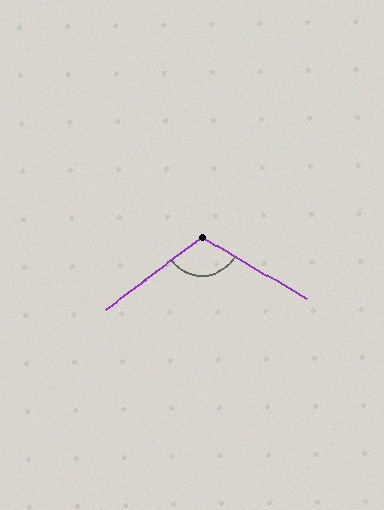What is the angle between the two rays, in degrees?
Approximately 112 degrees.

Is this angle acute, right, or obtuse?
It is obtuse.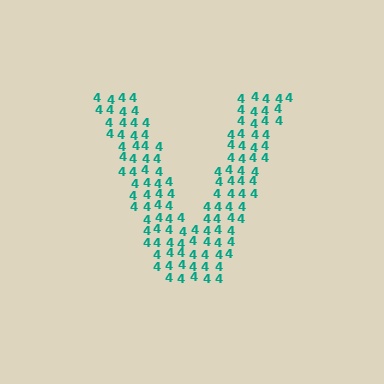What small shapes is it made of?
It is made of small digit 4's.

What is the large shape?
The large shape is the letter V.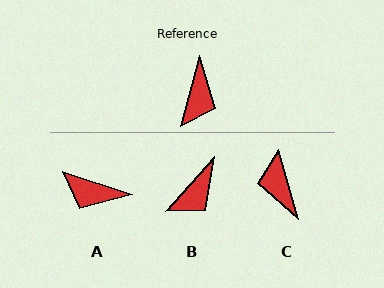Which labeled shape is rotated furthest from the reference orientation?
C, about 149 degrees away.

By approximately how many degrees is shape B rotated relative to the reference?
Approximately 26 degrees clockwise.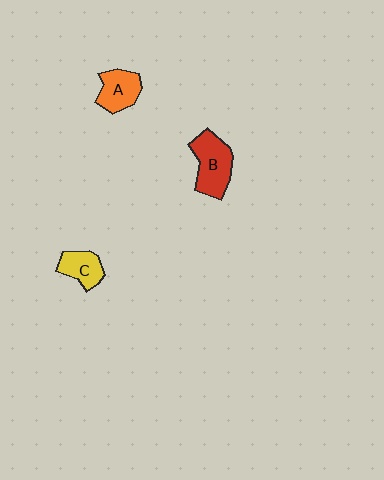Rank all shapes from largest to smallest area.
From largest to smallest: B (red), A (orange), C (yellow).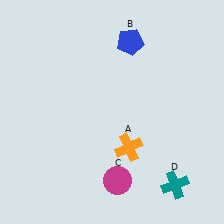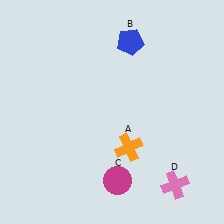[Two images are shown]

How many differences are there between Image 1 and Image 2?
There is 1 difference between the two images.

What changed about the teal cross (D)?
In Image 1, D is teal. In Image 2, it changed to pink.